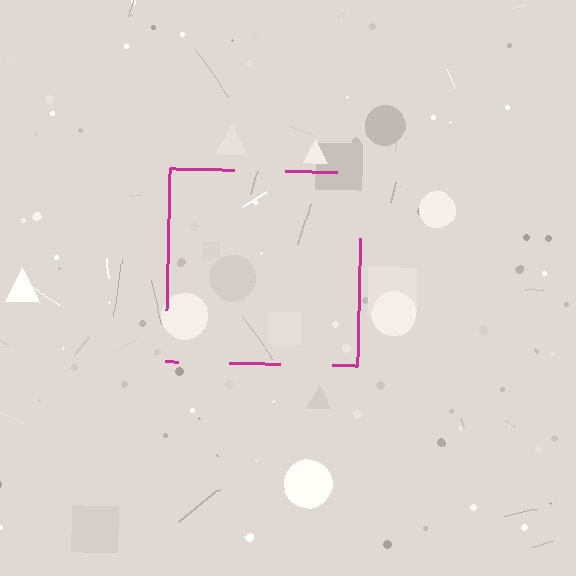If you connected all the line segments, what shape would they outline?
They would outline a square.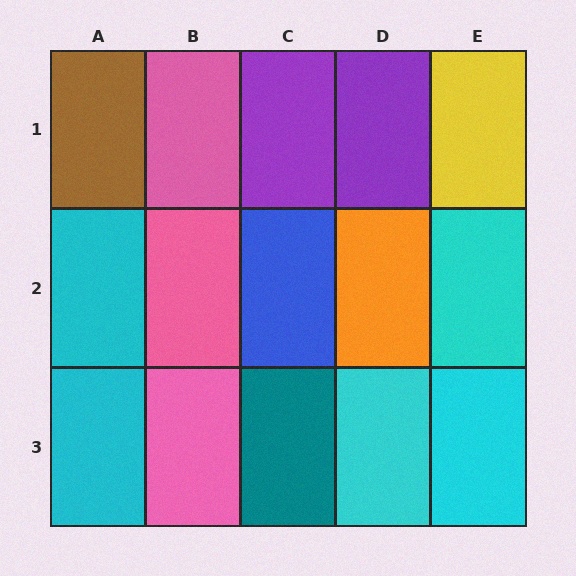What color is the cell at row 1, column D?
Purple.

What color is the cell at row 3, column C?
Teal.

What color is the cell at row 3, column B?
Pink.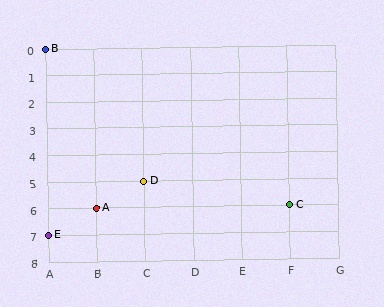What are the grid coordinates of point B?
Point B is at grid coordinates (A, 0).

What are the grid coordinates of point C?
Point C is at grid coordinates (F, 6).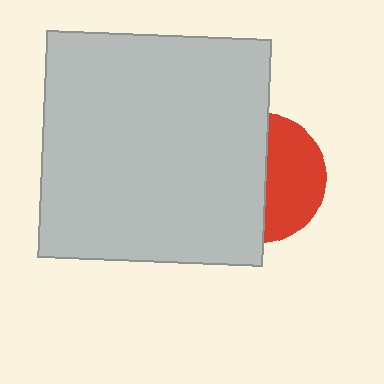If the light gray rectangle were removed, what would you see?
You would see the complete red circle.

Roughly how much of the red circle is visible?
About half of it is visible (roughly 46%).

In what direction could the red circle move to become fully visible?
The red circle could move right. That would shift it out from behind the light gray rectangle entirely.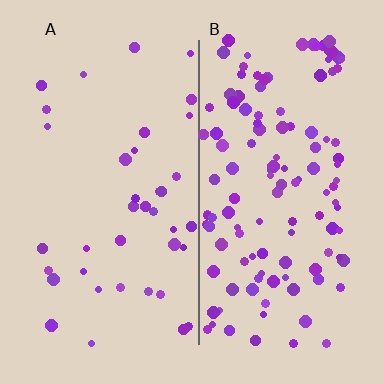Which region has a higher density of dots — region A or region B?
B (the right).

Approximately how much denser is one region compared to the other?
Approximately 3.3× — region B over region A.